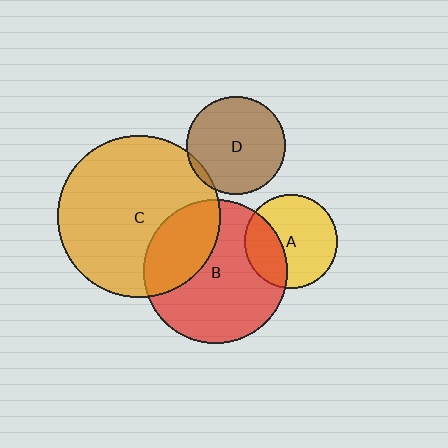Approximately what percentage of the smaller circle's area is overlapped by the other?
Approximately 30%.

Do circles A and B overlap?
Yes.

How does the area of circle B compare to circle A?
Approximately 2.4 times.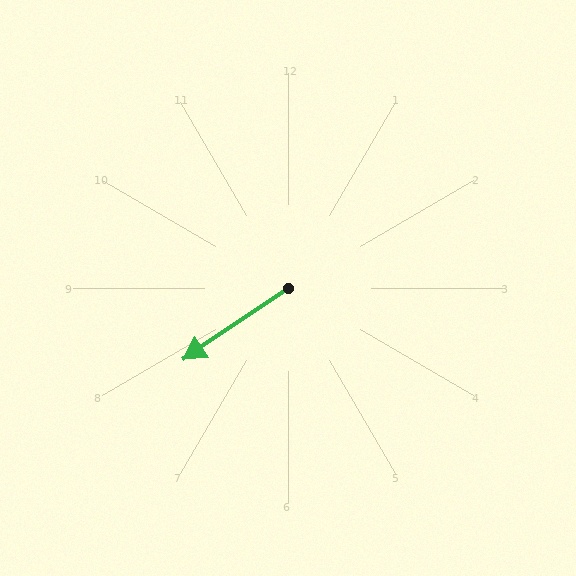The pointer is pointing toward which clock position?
Roughly 8 o'clock.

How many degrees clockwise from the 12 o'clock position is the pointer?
Approximately 236 degrees.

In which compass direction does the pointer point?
Southwest.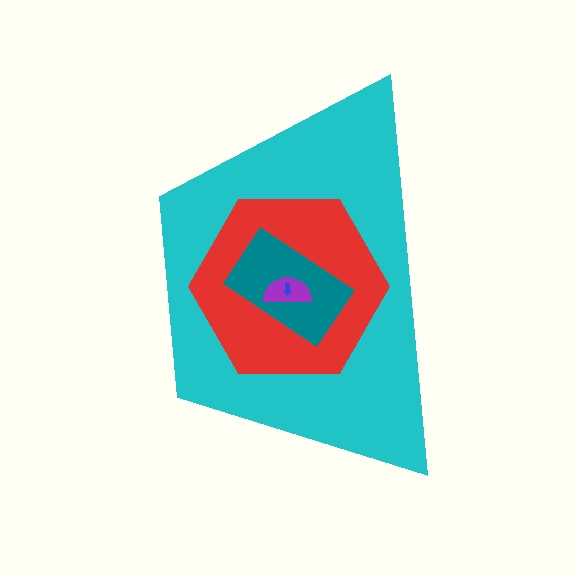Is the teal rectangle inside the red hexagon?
Yes.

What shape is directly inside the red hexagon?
The teal rectangle.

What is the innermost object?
The blue arrow.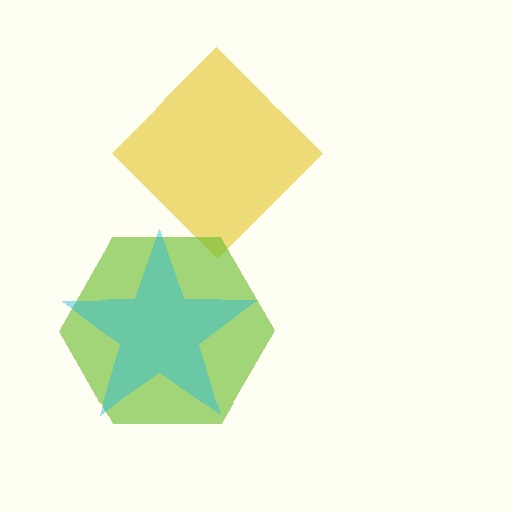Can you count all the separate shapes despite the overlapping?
Yes, there are 3 separate shapes.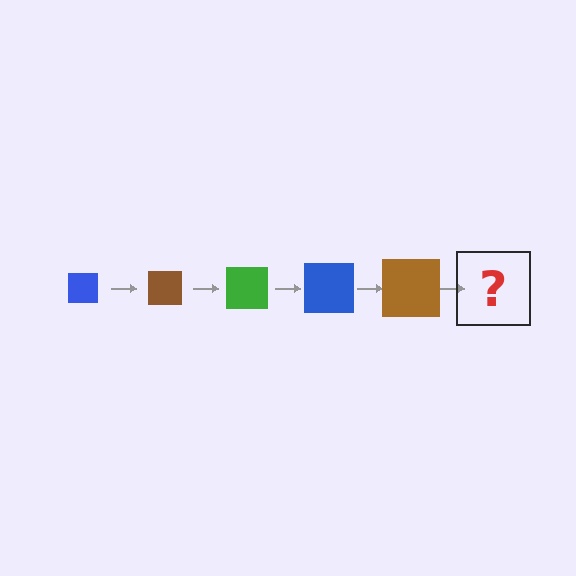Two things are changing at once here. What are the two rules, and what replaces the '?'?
The two rules are that the square grows larger each step and the color cycles through blue, brown, and green. The '?' should be a green square, larger than the previous one.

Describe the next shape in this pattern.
It should be a green square, larger than the previous one.